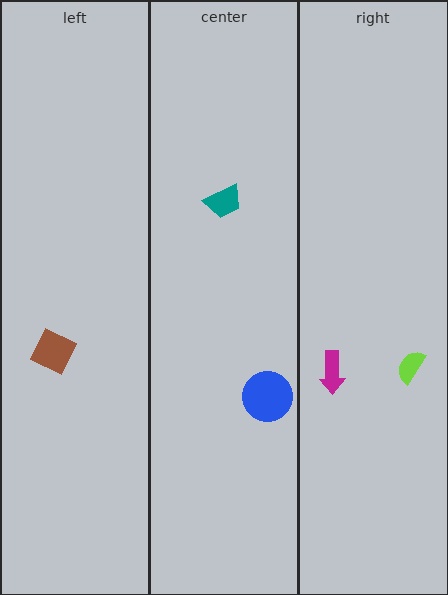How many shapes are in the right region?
2.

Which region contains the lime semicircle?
The right region.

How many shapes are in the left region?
1.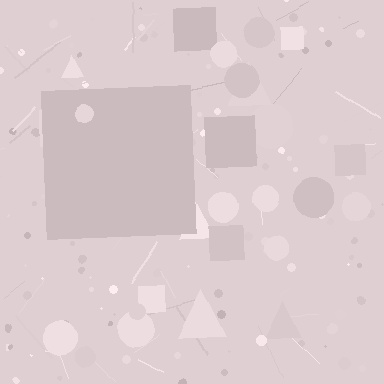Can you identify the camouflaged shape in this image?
The camouflaged shape is a square.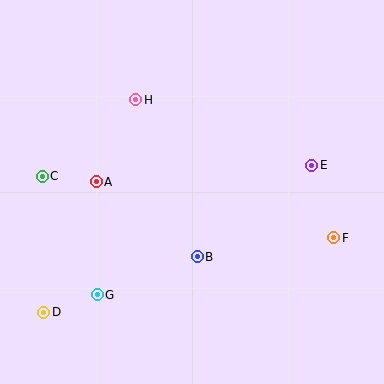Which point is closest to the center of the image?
Point B at (197, 257) is closest to the center.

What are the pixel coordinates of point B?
Point B is at (197, 257).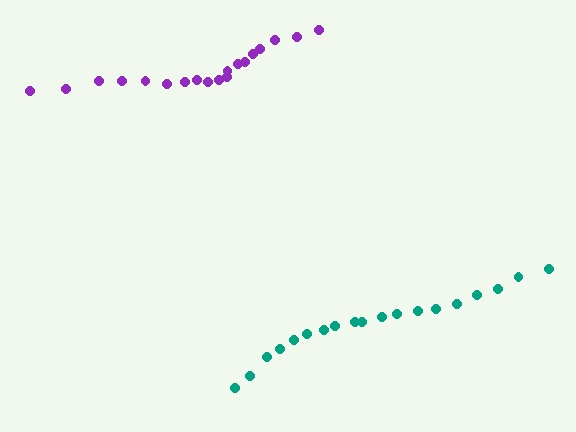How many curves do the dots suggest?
There are 2 distinct paths.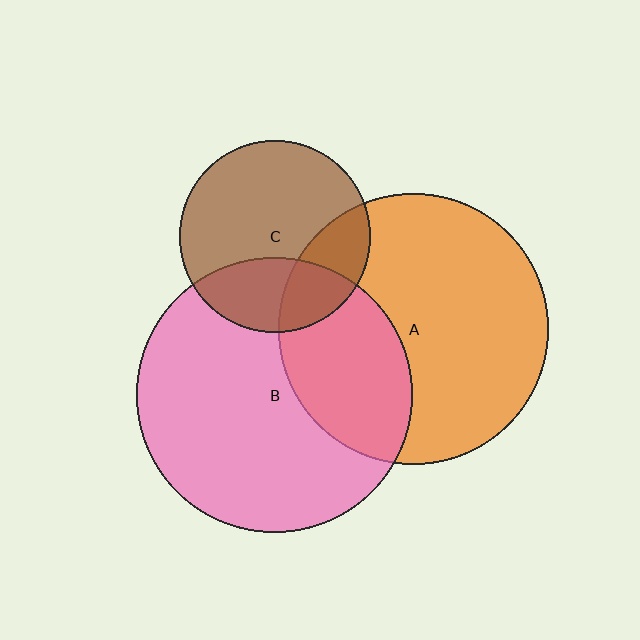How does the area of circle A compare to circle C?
Approximately 2.0 times.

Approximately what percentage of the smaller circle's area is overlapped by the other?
Approximately 30%.